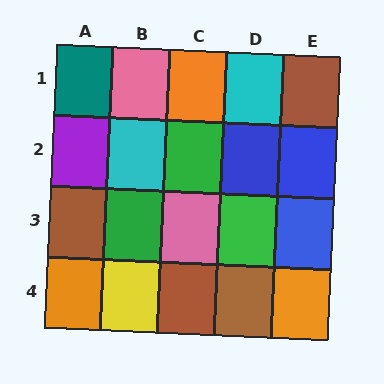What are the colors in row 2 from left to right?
Purple, cyan, green, blue, blue.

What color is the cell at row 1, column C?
Orange.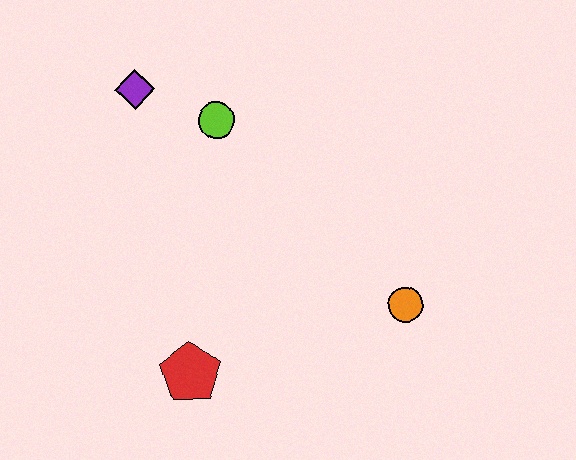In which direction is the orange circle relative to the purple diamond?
The orange circle is to the right of the purple diamond.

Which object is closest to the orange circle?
The red pentagon is closest to the orange circle.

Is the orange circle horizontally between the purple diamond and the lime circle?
No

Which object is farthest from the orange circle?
The purple diamond is farthest from the orange circle.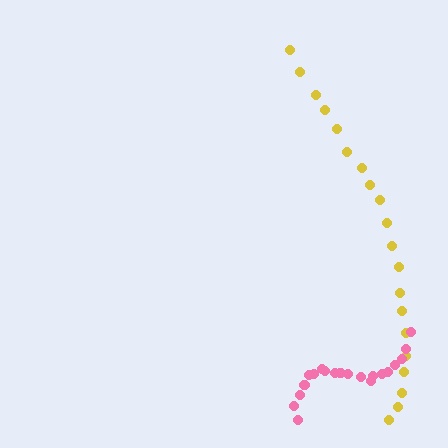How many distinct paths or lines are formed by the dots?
There are 2 distinct paths.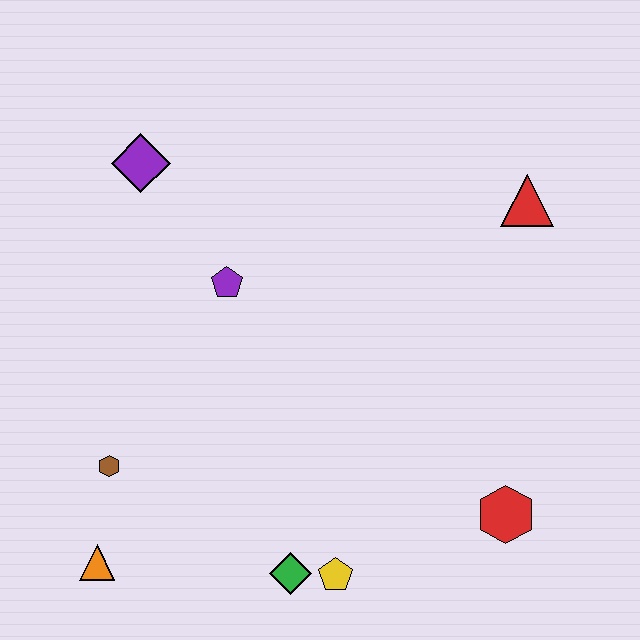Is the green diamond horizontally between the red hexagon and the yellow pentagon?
No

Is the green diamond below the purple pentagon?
Yes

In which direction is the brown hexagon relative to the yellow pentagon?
The brown hexagon is to the left of the yellow pentagon.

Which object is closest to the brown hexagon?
The orange triangle is closest to the brown hexagon.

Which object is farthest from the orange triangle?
The red triangle is farthest from the orange triangle.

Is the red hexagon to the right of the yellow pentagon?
Yes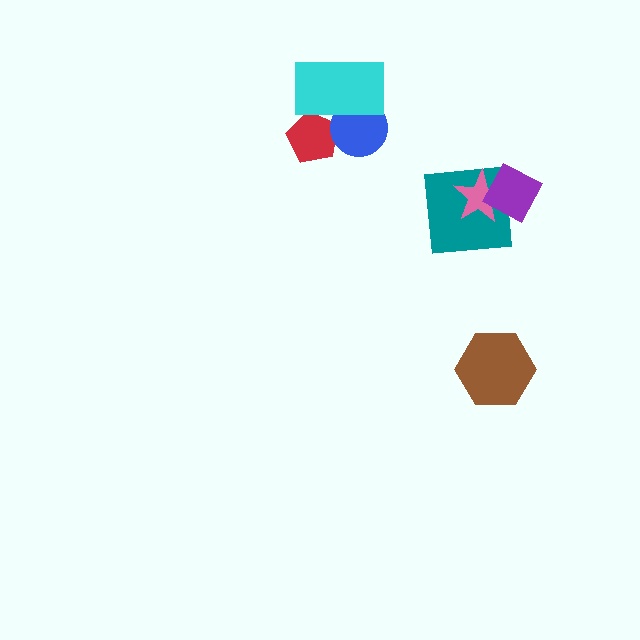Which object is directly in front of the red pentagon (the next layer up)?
The blue circle is directly in front of the red pentagon.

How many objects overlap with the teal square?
2 objects overlap with the teal square.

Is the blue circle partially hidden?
Yes, it is partially covered by another shape.